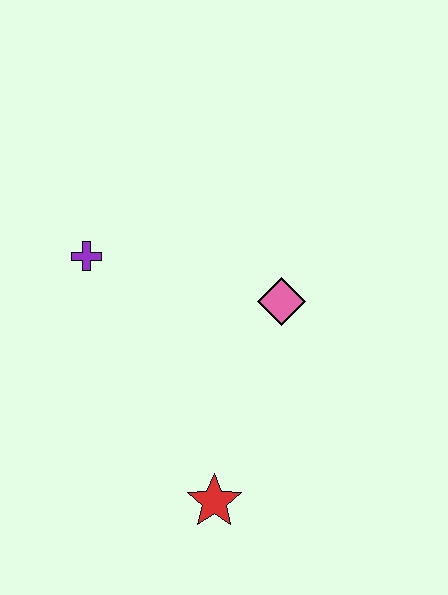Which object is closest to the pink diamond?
The purple cross is closest to the pink diamond.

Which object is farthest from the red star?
The purple cross is farthest from the red star.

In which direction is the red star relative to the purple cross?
The red star is below the purple cross.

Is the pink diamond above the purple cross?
No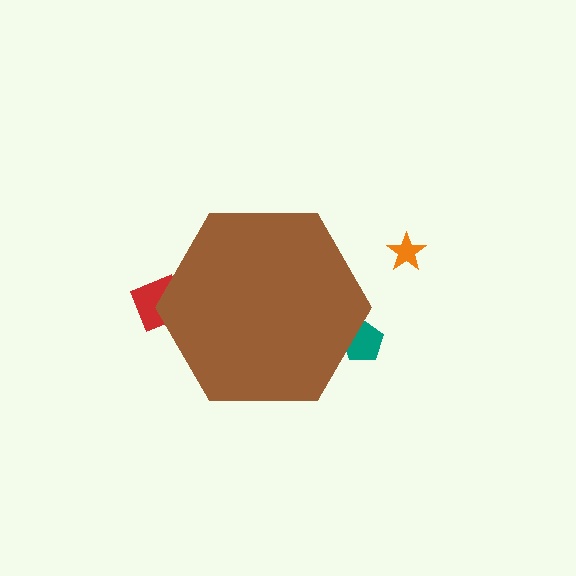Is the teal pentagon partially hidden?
Yes, the teal pentagon is partially hidden behind the brown hexagon.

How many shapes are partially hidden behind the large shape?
2 shapes are partially hidden.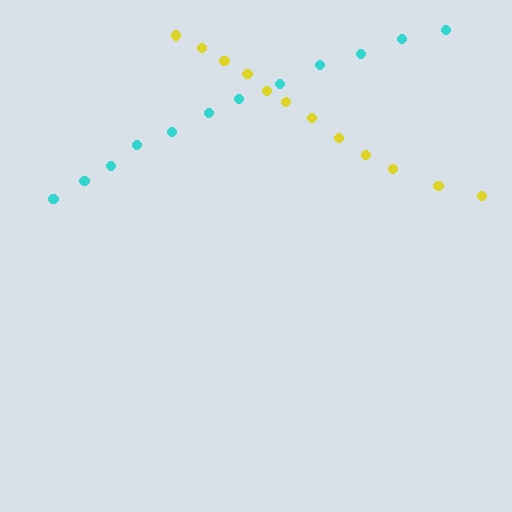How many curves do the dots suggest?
There are 2 distinct paths.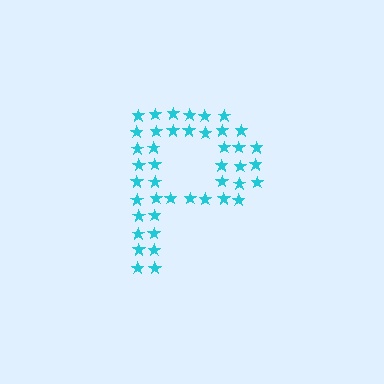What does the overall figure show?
The overall figure shows the letter P.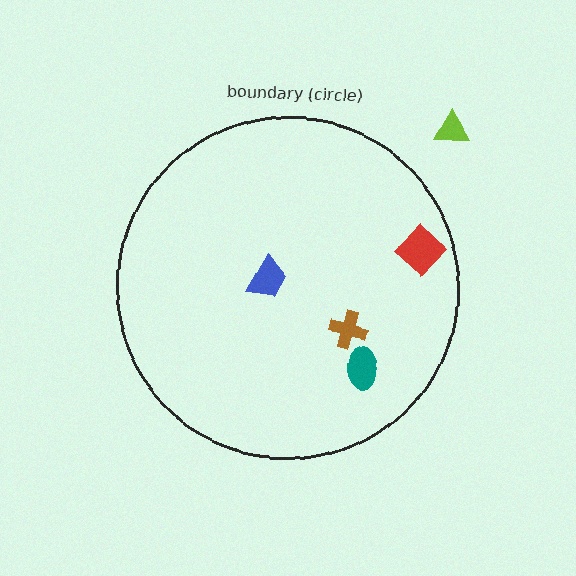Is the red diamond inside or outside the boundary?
Inside.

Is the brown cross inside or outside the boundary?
Inside.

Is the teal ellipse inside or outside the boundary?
Inside.